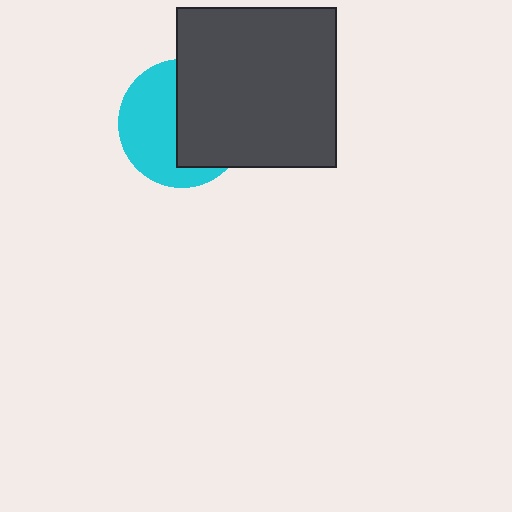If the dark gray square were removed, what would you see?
You would see the complete cyan circle.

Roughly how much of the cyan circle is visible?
About half of it is visible (roughly 50%).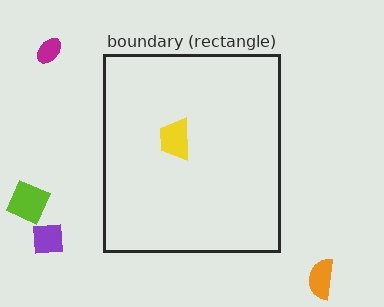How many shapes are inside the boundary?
1 inside, 4 outside.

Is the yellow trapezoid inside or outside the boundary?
Inside.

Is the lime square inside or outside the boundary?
Outside.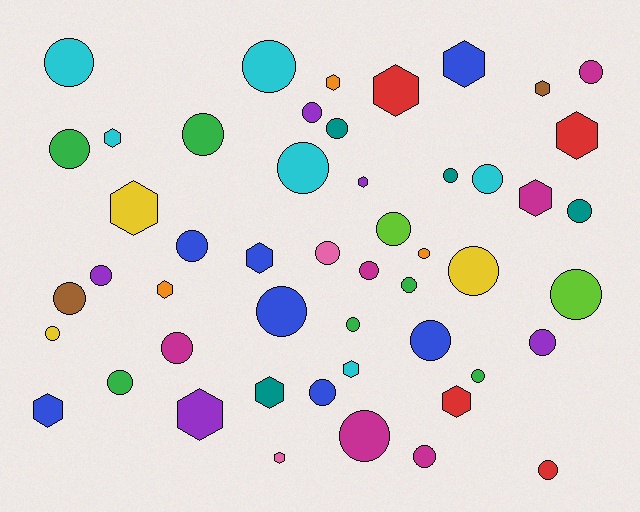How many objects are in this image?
There are 50 objects.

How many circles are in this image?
There are 33 circles.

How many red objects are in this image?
There are 4 red objects.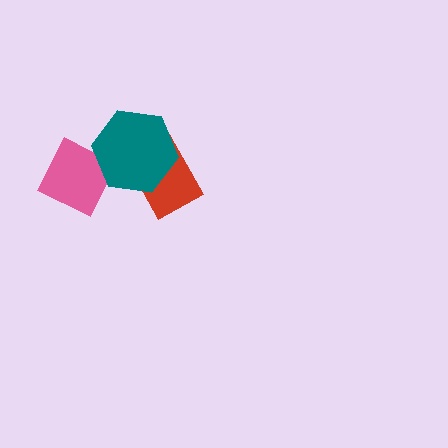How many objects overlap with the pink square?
1 object overlaps with the pink square.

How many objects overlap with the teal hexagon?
2 objects overlap with the teal hexagon.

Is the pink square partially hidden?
Yes, it is partially covered by another shape.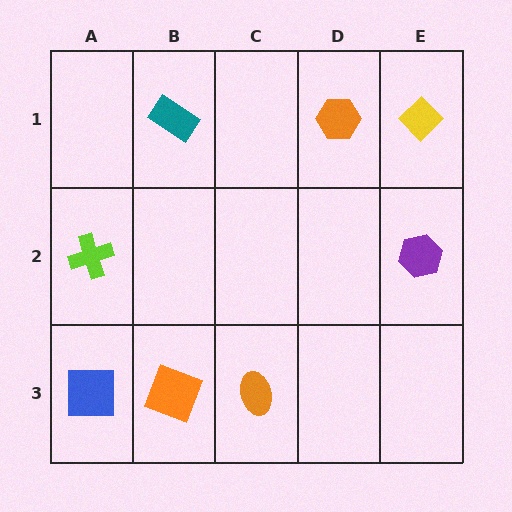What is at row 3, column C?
An orange ellipse.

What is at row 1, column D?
An orange hexagon.